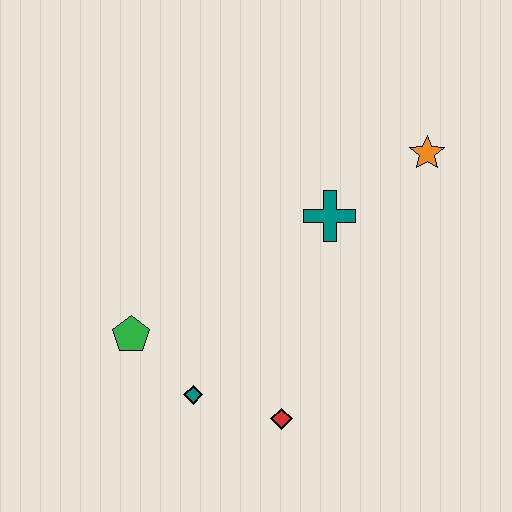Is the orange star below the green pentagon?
No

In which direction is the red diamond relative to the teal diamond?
The red diamond is to the right of the teal diamond.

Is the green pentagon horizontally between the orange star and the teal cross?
No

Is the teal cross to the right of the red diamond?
Yes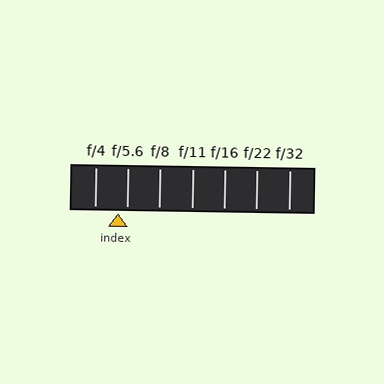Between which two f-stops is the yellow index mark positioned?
The index mark is between f/4 and f/5.6.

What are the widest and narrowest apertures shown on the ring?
The widest aperture shown is f/4 and the narrowest is f/32.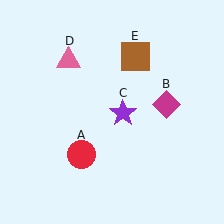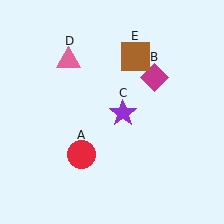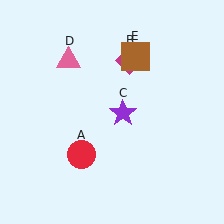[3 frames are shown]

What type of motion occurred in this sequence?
The magenta diamond (object B) rotated counterclockwise around the center of the scene.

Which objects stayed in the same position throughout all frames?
Red circle (object A) and purple star (object C) and pink triangle (object D) and brown square (object E) remained stationary.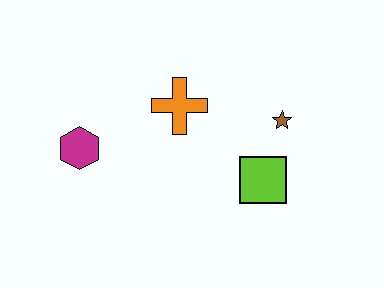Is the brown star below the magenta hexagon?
No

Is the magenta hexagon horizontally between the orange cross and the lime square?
No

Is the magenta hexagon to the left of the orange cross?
Yes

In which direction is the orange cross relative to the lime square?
The orange cross is to the left of the lime square.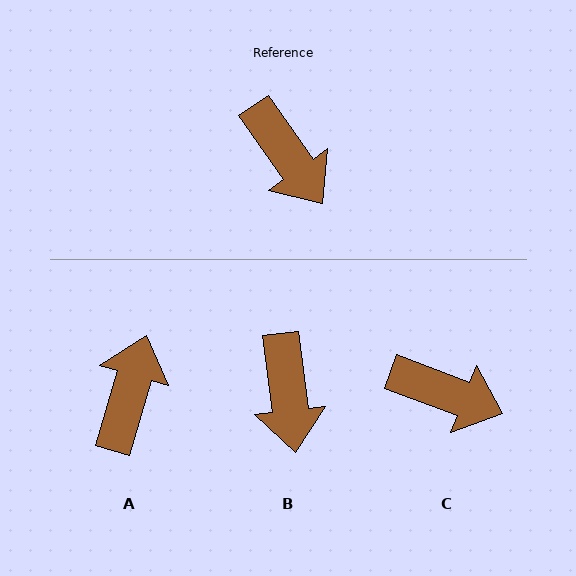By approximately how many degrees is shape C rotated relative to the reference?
Approximately 34 degrees counter-clockwise.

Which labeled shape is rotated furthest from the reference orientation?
A, about 129 degrees away.